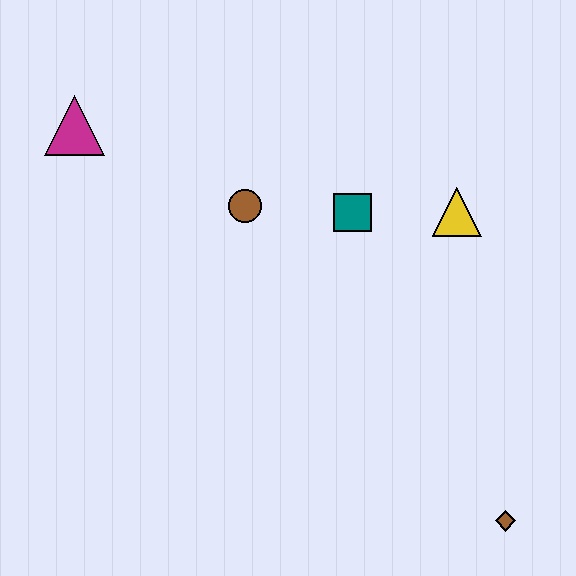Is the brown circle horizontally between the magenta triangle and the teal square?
Yes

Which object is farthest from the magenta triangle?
The brown diamond is farthest from the magenta triangle.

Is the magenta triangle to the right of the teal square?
No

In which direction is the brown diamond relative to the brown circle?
The brown diamond is below the brown circle.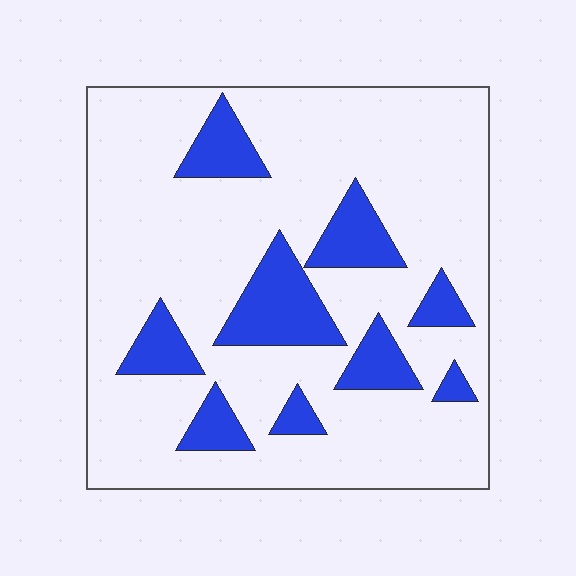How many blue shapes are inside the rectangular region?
9.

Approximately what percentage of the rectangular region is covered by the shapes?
Approximately 20%.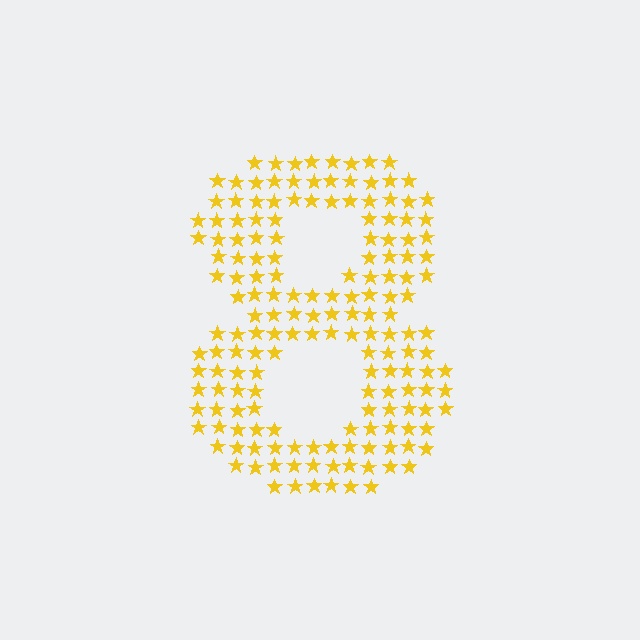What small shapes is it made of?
It is made of small stars.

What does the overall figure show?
The overall figure shows the digit 8.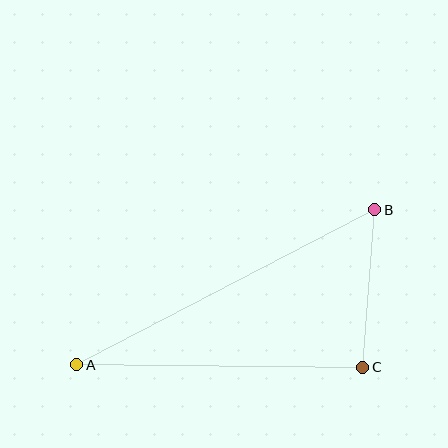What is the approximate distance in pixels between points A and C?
The distance between A and C is approximately 286 pixels.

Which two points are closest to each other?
Points B and C are closest to each other.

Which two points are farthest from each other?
Points A and B are farthest from each other.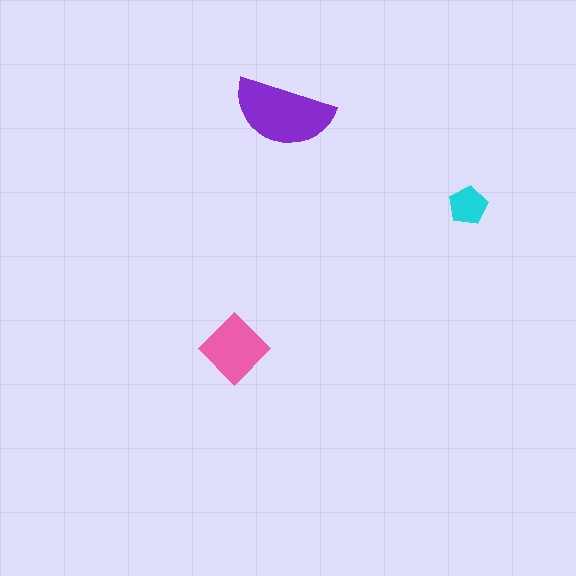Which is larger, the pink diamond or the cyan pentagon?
The pink diamond.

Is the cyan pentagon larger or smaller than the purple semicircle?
Smaller.